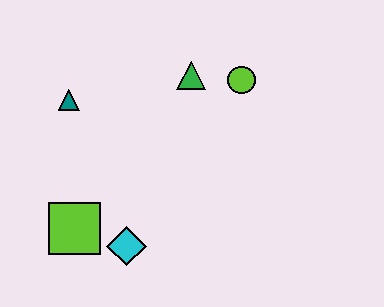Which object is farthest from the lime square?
The lime circle is farthest from the lime square.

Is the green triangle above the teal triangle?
Yes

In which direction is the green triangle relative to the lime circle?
The green triangle is to the left of the lime circle.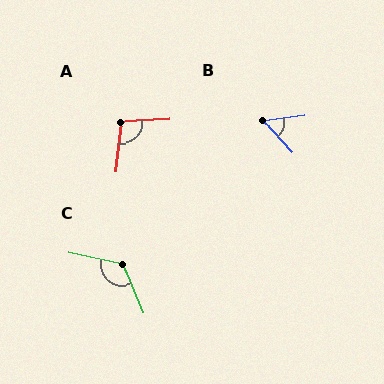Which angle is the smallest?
B, at approximately 55 degrees.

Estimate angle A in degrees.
Approximately 99 degrees.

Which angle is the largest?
C, at approximately 125 degrees.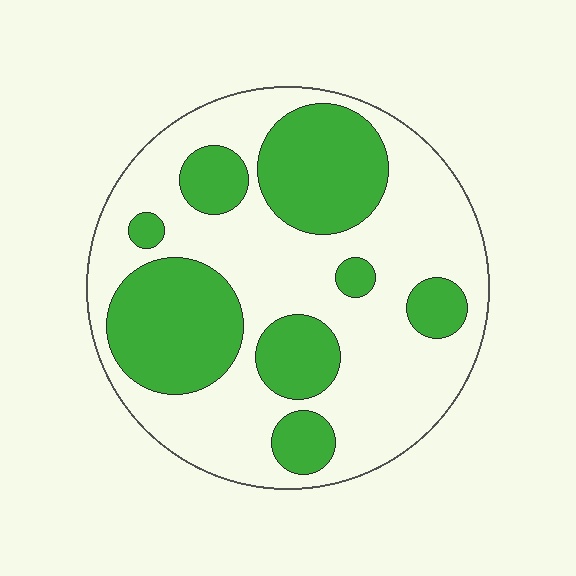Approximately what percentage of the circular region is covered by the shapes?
Approximately 35%.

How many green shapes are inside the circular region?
8.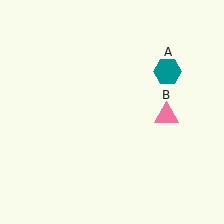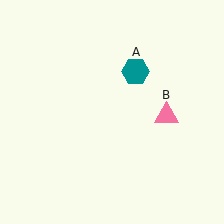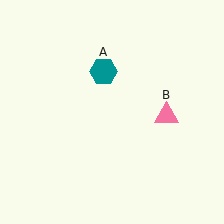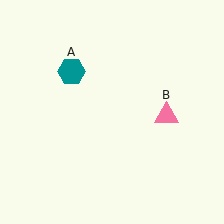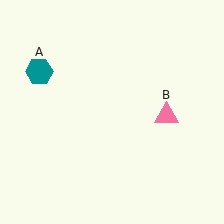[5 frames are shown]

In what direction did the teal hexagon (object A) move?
The teal hexagon (object A) moved left.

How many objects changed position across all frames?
1 object changed position: teal hexagon (object A).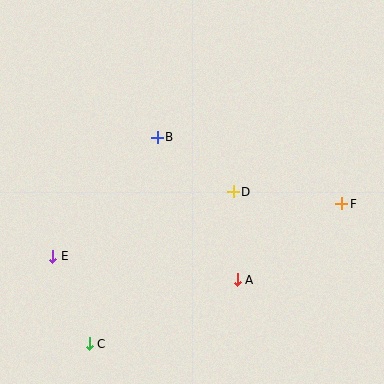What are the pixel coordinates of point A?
Point A is at (237, 280).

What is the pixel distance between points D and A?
The distance between D and A is 88 pixels.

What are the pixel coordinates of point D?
Point D is at (233, 192).